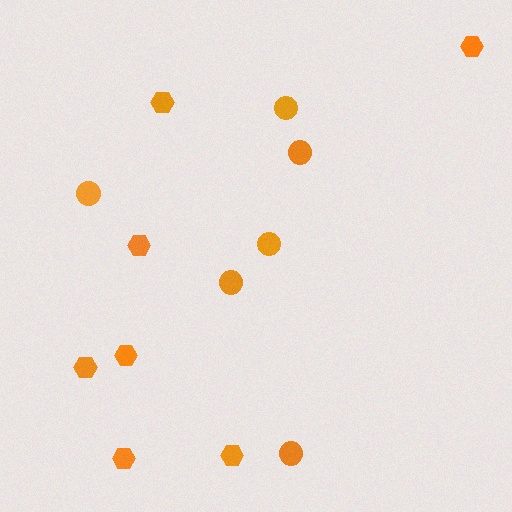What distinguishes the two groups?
There are 2 groups: one group of circles (6) and one group of hexagons (7).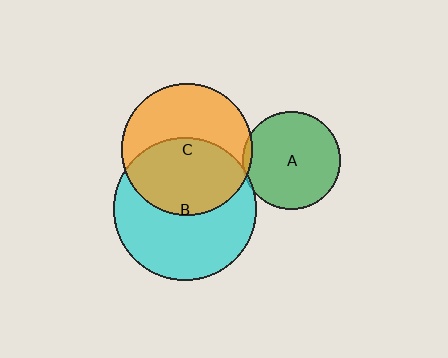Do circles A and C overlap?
Yes.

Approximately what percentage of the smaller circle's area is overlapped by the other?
Approximately 5%.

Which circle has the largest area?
Circle B (cyan).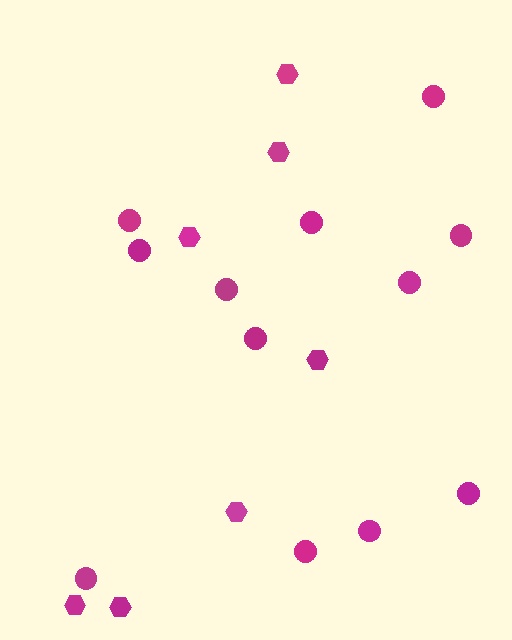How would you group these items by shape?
There are 2 groups: one group of hexagons (7) and one group of circles (12).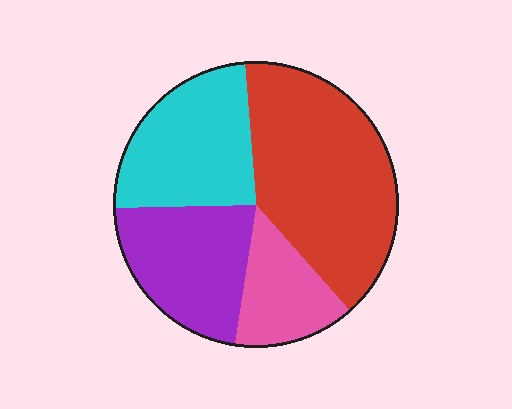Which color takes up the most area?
Red, at roughly 40%.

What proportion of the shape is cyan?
Cyan covers 24% of the shape.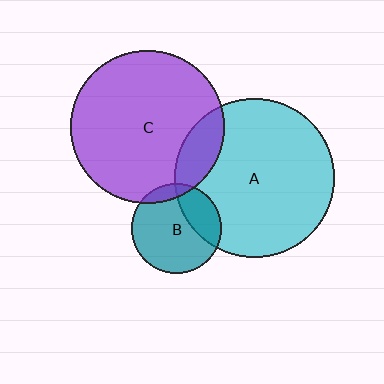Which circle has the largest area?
Circle A (cyan).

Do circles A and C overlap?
Yes.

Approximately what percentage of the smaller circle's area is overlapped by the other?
Approximately 15%.